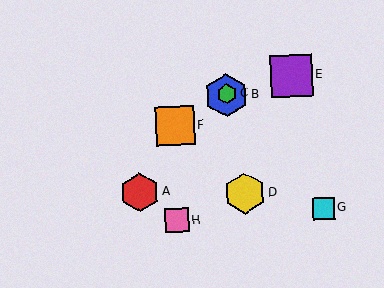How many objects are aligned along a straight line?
3 objects (B, C, H) are aligned along a straight line.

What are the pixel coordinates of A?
Object A is at (139, 192).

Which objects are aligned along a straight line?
Objects B, C, H are aligned along a straight line.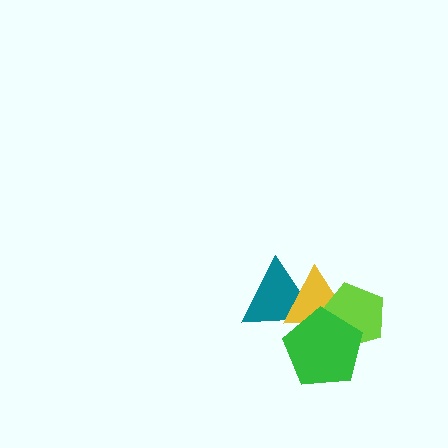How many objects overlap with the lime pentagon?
2 objects overlap with the lime pentagon.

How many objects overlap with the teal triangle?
2 objects overlap with the teal triangle.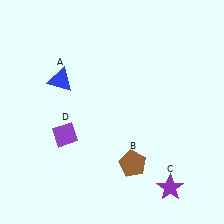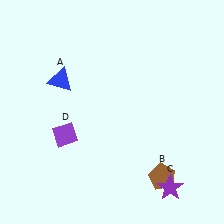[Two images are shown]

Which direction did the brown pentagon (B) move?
The brown pentagon (B) moved right.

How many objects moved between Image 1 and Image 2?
1 object moved between the two images.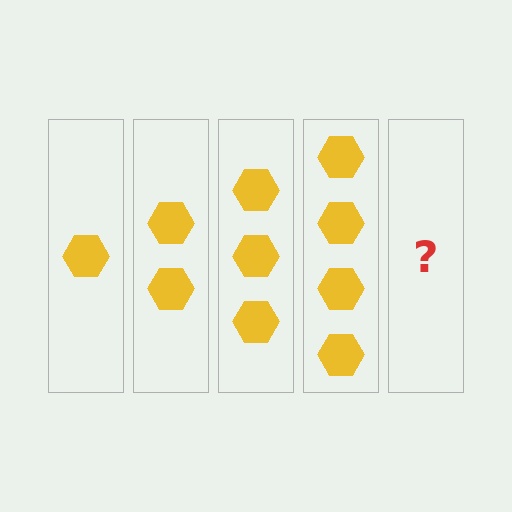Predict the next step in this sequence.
The next step is 5 hexagons.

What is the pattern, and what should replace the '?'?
The pattern is that each step adds one more hexagon. The '?' should be 5 hexagons.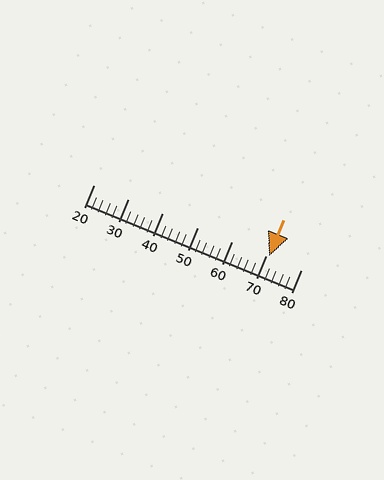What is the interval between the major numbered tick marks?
The major tick marks are spaced 10 units apart.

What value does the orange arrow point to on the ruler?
The orange arrow points to approximately 71.